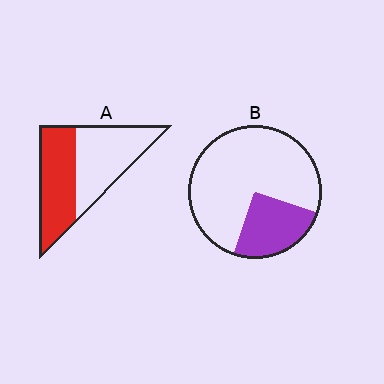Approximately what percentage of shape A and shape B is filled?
A is approximately 50% and B is approximately 25%.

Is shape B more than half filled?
No.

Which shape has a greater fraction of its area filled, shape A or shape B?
Shape A.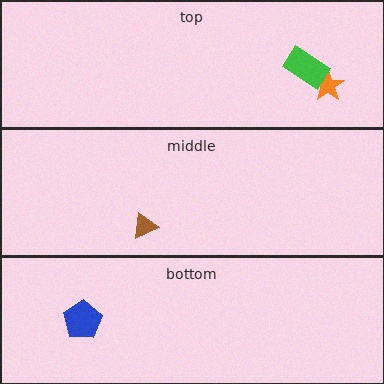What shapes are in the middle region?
The brown triangle.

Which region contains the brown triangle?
The middle region.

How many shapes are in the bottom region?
1.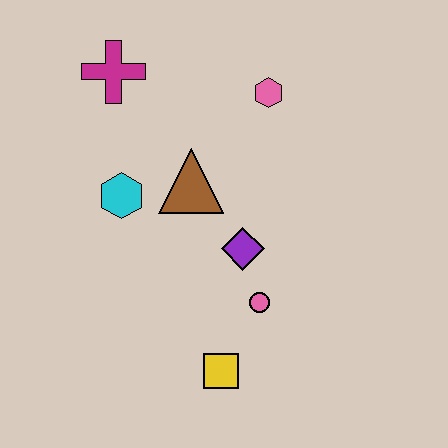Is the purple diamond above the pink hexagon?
No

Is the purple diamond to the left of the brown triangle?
No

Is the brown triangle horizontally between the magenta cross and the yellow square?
Yes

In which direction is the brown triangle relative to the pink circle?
The brown triangle is above the pink circle.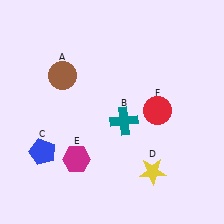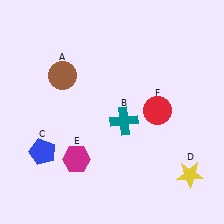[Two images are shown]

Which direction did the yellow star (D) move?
The yellow star (D) moved right.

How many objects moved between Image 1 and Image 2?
1 object moved between the two images.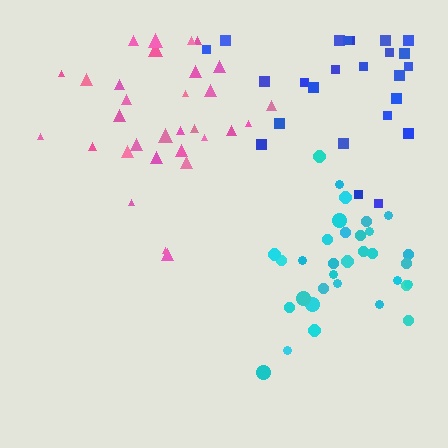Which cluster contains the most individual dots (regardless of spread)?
Cyan (33).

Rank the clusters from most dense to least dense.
cyan, pink, blue.